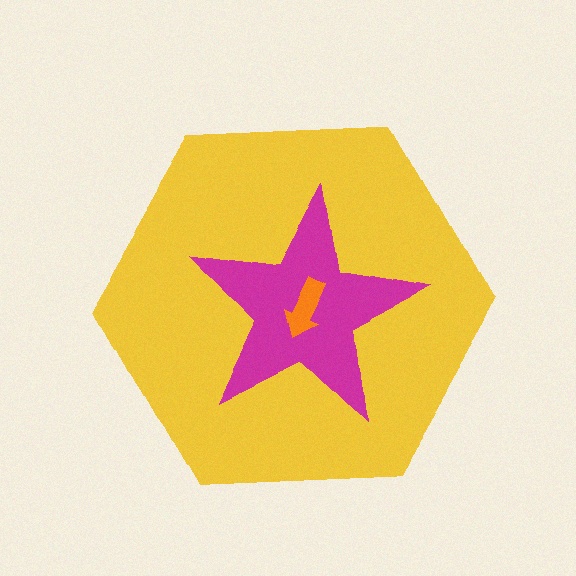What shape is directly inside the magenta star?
The orange arrow.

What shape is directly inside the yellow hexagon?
The magenta star.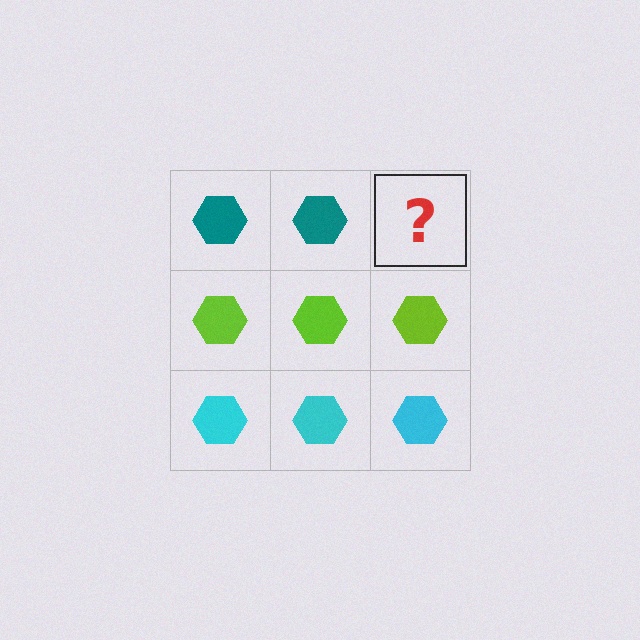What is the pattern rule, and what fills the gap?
The rule is that each row has a consistent color. The gap should be filled with a teal hexagon.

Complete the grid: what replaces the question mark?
The question mark should be replaced with a teal hexagon.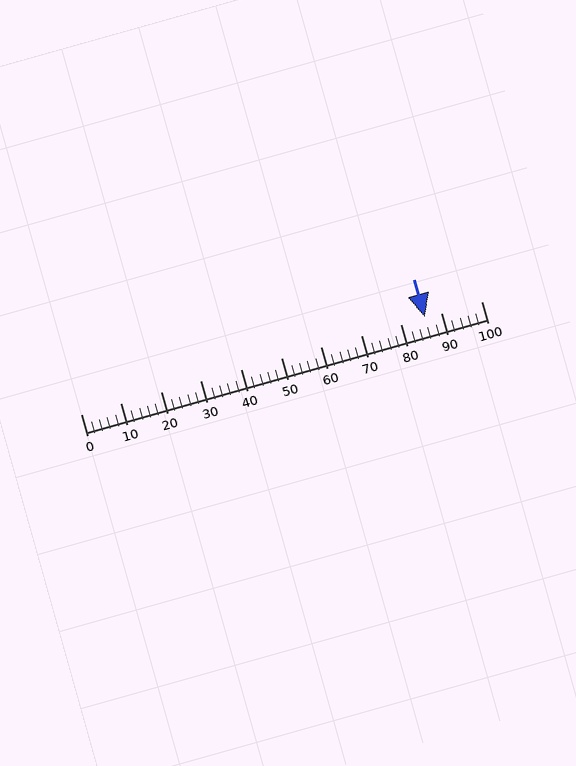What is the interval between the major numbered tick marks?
The major tick marks are spaced 10 units apart.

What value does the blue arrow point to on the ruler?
The blue arrow points to approximately 86.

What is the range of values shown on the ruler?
The ruler shows values from 0 to 100.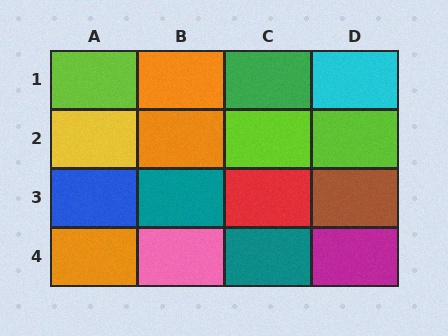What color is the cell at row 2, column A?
Yellow.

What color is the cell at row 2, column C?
Lime.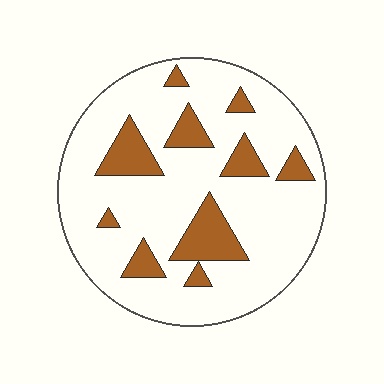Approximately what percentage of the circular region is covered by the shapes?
Approximately 20%.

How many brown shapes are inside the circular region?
10.